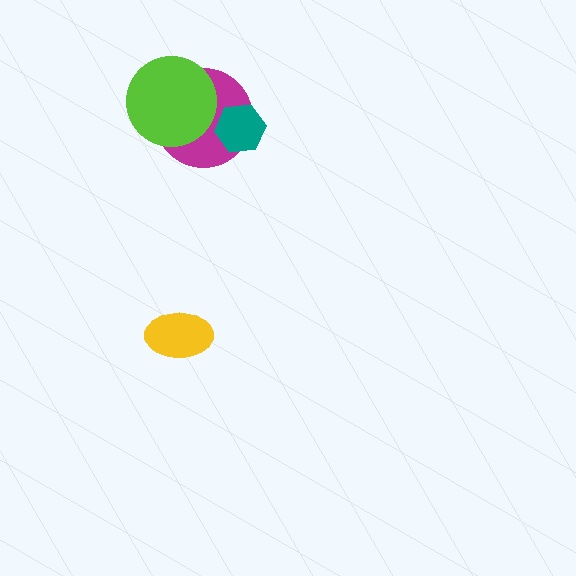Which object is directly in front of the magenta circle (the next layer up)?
The teal hexagon is directly in front of the magenta circle.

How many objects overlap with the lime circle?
1 object overlaps with the lime circle.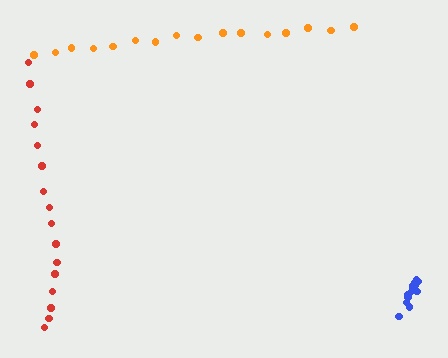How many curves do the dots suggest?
There are 3 distinct paths.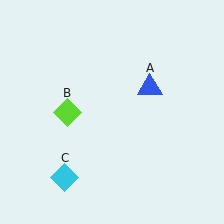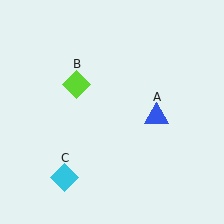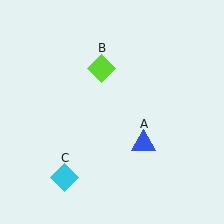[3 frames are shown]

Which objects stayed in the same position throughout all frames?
Cyan diamond (object C) remained stationary.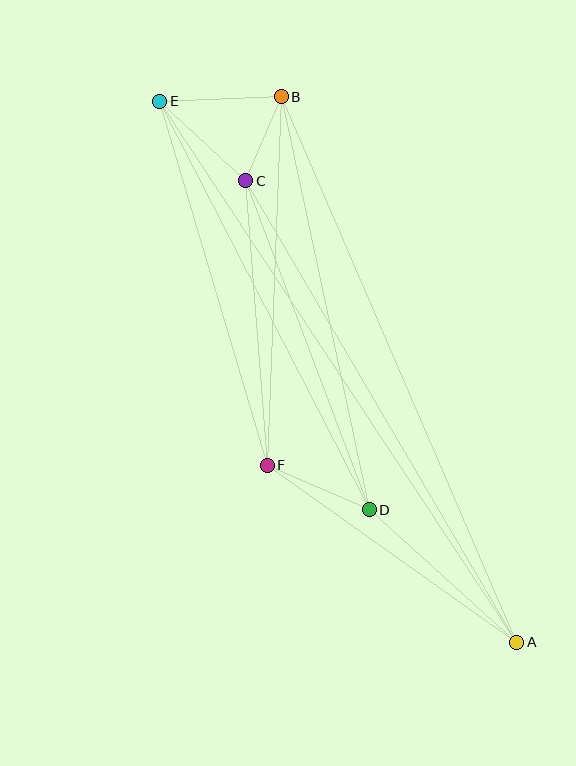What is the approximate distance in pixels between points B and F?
The distance between B and F is approximately 369 pixels.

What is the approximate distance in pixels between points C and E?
The distance between C and E is approximately 117 pixels.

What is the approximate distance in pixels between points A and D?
The distance between A and D is approximately 198 pixels.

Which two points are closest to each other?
Points B and C are closest to each other.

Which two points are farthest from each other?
Points A and E are farthest from each other.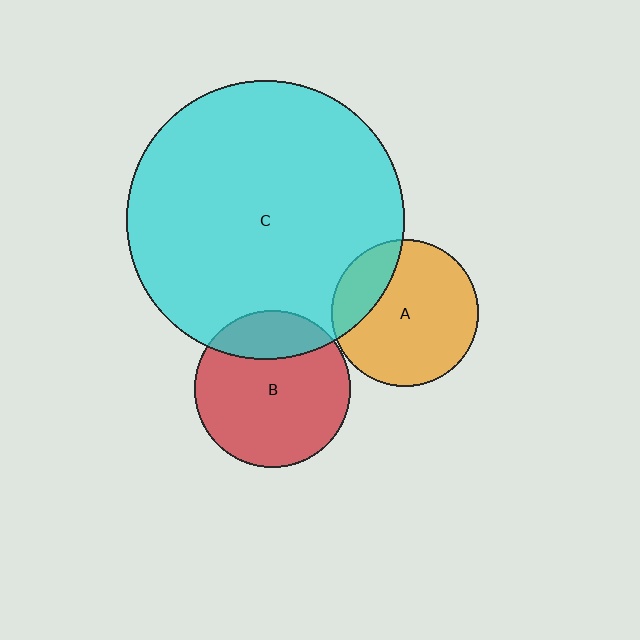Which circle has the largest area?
Circle C (cyan).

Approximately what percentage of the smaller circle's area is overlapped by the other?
Approximately 20%.